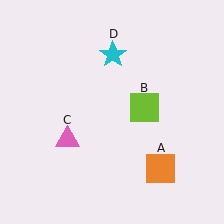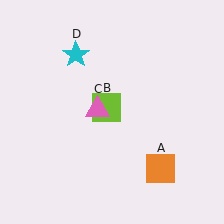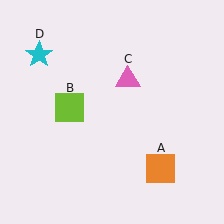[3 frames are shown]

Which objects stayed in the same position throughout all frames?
Orange square (object A) remained stationary.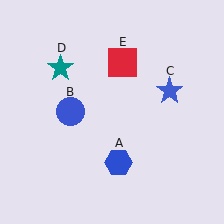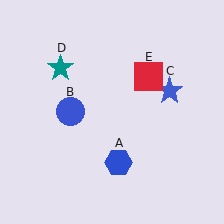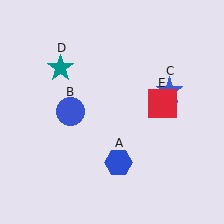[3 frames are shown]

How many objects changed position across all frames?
1 object changed position: red square (object E).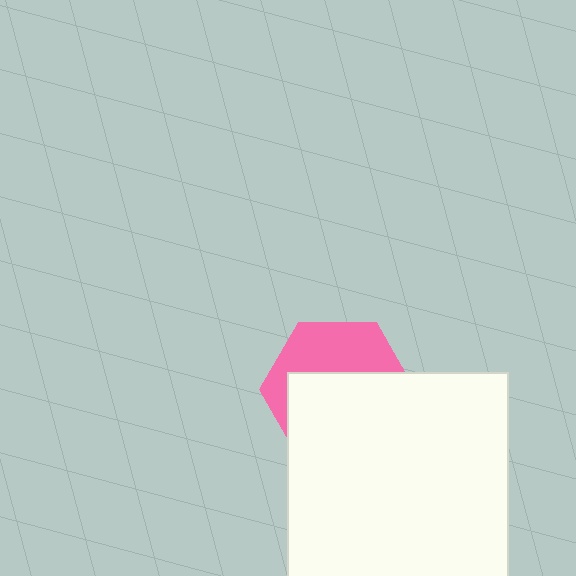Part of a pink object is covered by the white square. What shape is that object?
It is a hexagon.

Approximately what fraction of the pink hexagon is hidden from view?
Roughly 60% of the pink hexagon is hidden behind the white square.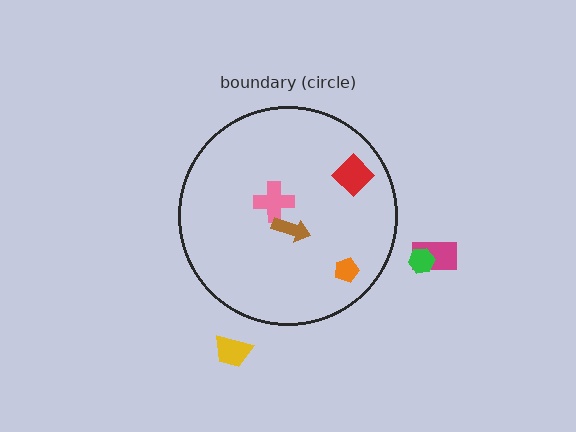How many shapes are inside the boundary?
4 inside, 3 outside.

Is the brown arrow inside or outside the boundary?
Inside.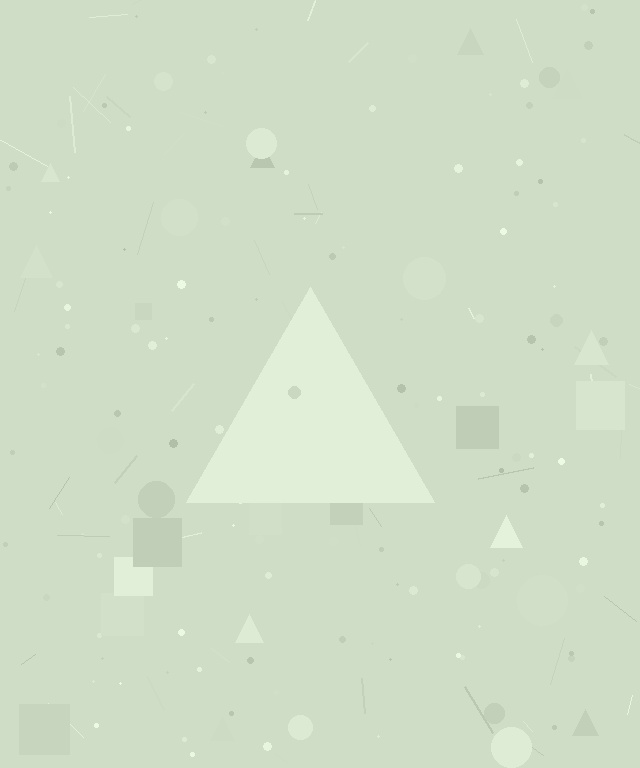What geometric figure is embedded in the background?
A triangle is embedded in the background.